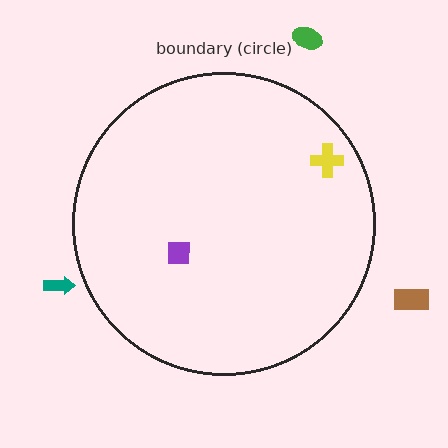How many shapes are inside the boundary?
2 inside, 3 outside.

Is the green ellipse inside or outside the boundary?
Outside.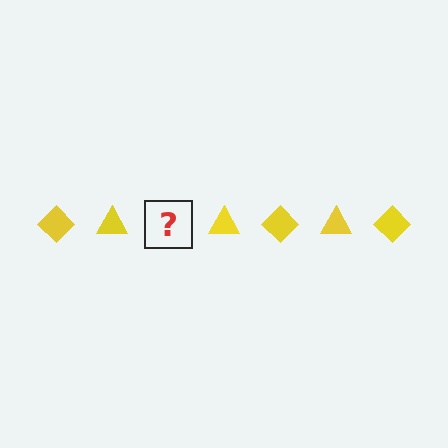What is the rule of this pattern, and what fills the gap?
The rule is that the pattern cycles through diamond, triangle shapes in yellow. The gap should be filled with a yellow diamond.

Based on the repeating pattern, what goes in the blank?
The blank should be a yellow diamond.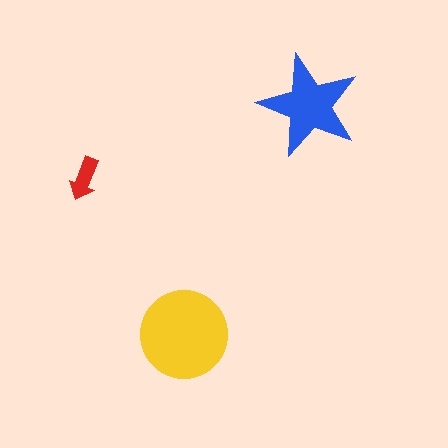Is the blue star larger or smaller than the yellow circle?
Smaller.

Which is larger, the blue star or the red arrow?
The blue star.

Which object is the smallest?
The red arrow.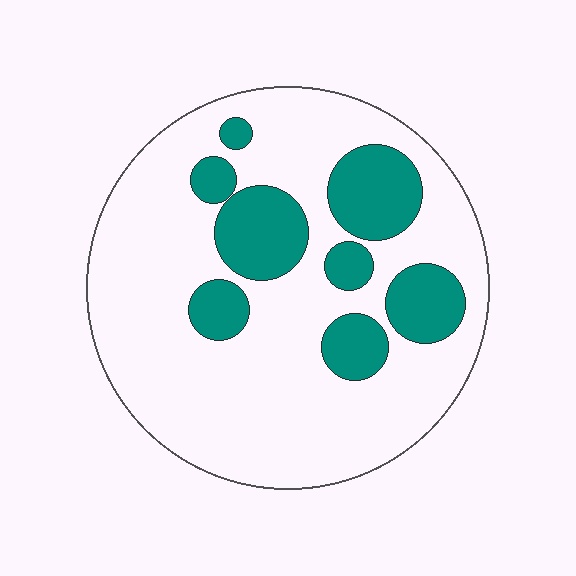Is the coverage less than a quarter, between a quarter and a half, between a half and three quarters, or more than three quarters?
Less than a quarter.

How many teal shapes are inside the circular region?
8.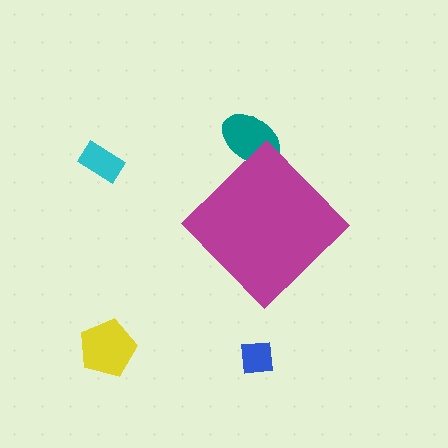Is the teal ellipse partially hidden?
Yes, the teal ellipse is partially hidden behind the magenta diamond.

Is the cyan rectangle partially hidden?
No, the cyan rectangle is fully visible.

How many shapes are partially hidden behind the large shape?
1 shape is partially hidden.